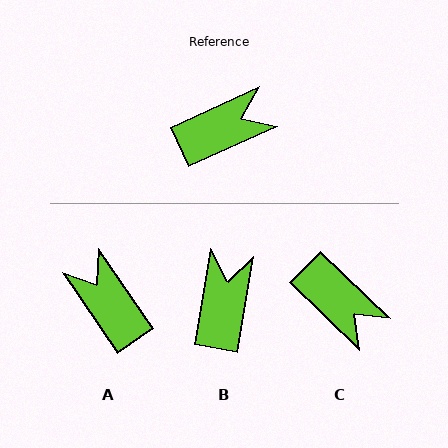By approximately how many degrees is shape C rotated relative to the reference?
Approximately 69 degrees clockwise.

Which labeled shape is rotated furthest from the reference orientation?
A, about 100 degrees away.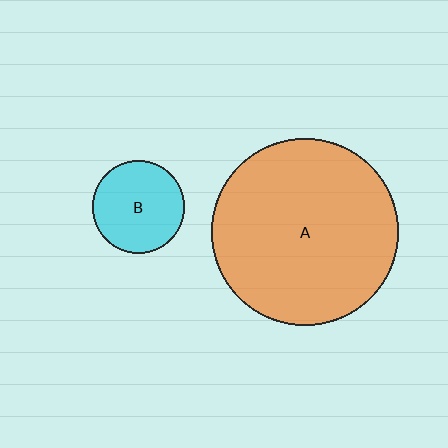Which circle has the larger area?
Circle A (orange).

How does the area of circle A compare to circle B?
Approximately 4.1 times.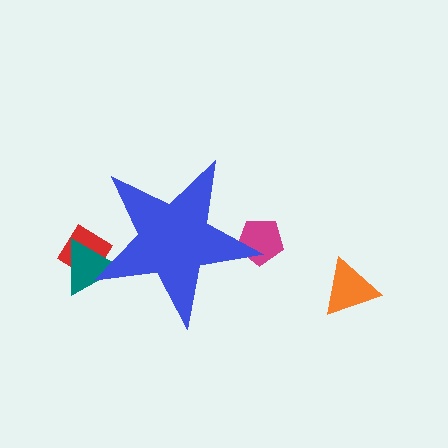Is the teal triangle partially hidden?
Yes, the teal triangle is partially hidden behind the blue star.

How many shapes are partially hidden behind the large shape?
3 shapes are partially hidden.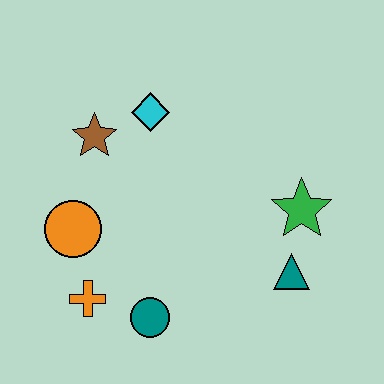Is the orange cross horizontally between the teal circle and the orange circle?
Yes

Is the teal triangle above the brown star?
No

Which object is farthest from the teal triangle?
The brown star is farthest from the teal triangle.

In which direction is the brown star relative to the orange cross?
The brown star is above the orange cross.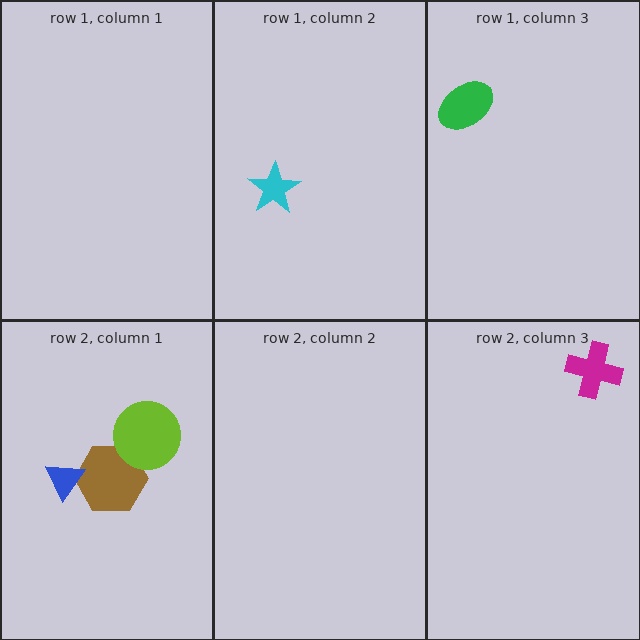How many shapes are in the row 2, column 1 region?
3.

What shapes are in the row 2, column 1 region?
The brown hexagon, the lime circle, the blue triangle.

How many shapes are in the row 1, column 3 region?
1.